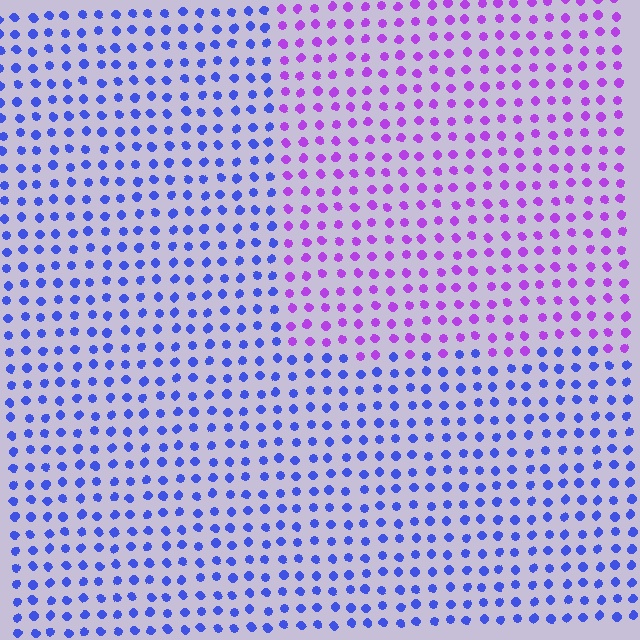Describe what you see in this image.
The image is filled with small blue elements in a uniform arrangement. A rectangle-shaped region is visible where the elements are tinted to a slightly different hue, forming a subtle color boundary.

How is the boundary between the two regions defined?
The boundary is defined purely by a slight shift in hue (about 50 degrees). Spacing, size, and orientation are identical on both sides.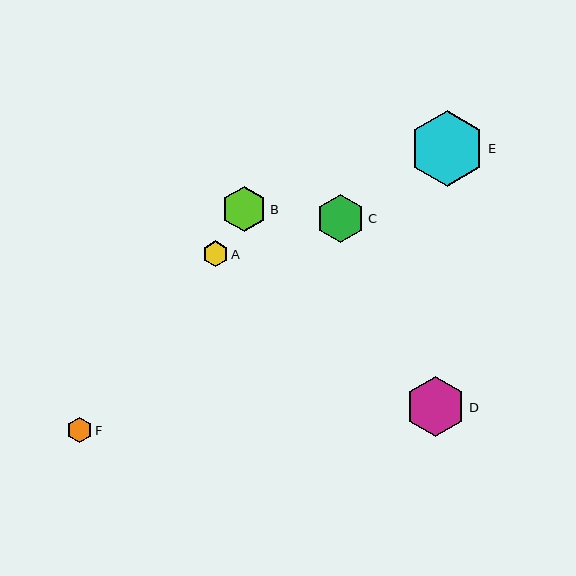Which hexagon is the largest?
Hexagon E is the largest with a size of approximately 75 pixels.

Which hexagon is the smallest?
Hexagon F is the smallest with a size of approximately 25 pixels.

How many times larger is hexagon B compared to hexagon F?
Hexagon B is approximately 1.8 times the size of hexagon F.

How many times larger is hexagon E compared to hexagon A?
Hexagon E is approximately 2.9 times the size of hexagon A.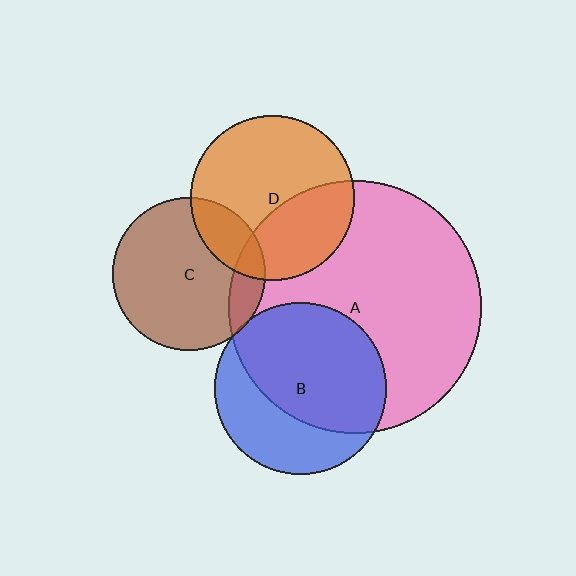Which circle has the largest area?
Circle A (pink).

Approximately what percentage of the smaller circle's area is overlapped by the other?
Approximately 65%.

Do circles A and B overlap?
Yes.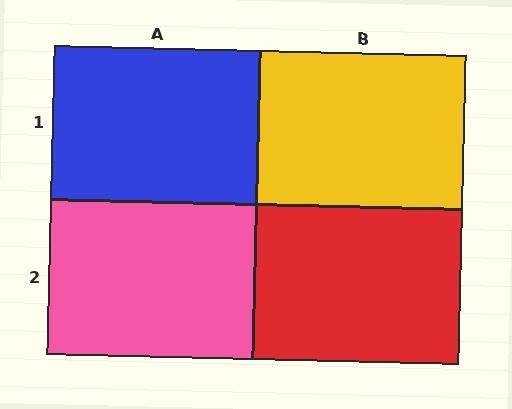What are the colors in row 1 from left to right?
Blue, yellow.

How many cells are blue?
1 cell is blue.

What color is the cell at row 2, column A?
Pink.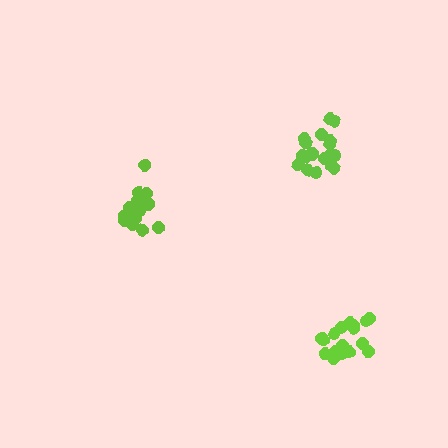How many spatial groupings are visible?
There are 3 spatial groupings.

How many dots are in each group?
Group 1: 18 dots, Group 2: 18 dots, Group 3: 20 dots (56 total).